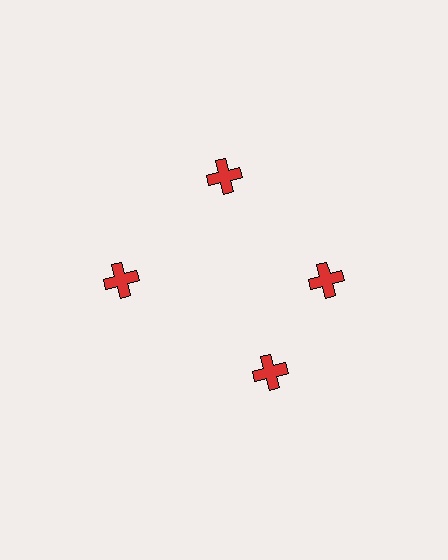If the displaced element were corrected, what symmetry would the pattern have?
It would have 4-fold rotational symmetry — the pattern would map onto itself every 90 degrees.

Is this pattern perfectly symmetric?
No. The 4 red crosses are arranged in a ring, but one element near the 6 o'clock position is rotated out of alignment along the ring, breaking the 4-fold rotational symmetry.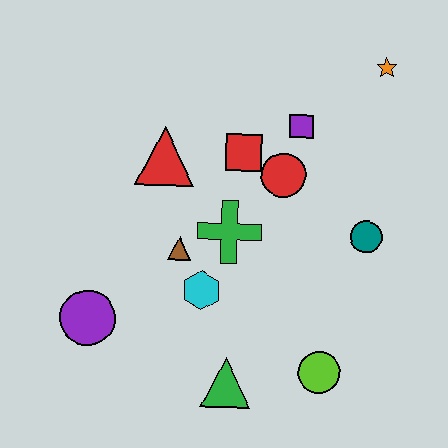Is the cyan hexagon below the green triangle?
No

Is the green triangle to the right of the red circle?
No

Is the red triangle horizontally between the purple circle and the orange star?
Yes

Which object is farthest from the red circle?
The purple circle is farthest from the red circle.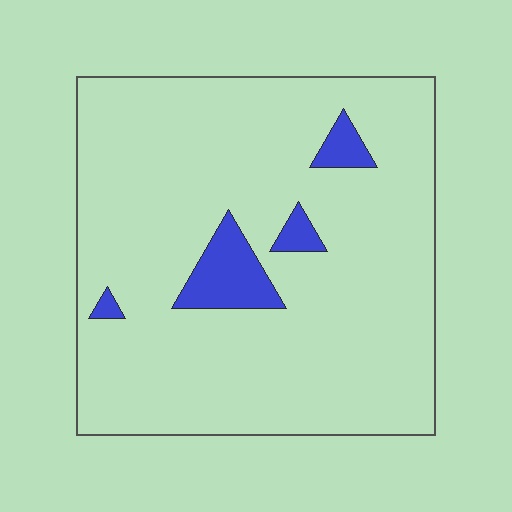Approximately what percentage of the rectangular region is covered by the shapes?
Approximately 10%.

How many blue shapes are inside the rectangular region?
4.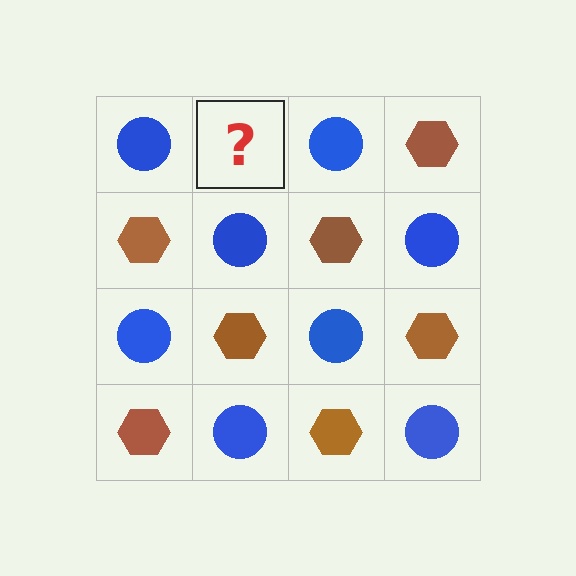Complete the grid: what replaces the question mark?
The question mark should be replaced with a brown hexagon.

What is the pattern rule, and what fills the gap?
The rule is that it alternates blue circle and brown hexagon in a checkerboard pattern. The gap should be filled with a brown hexagon.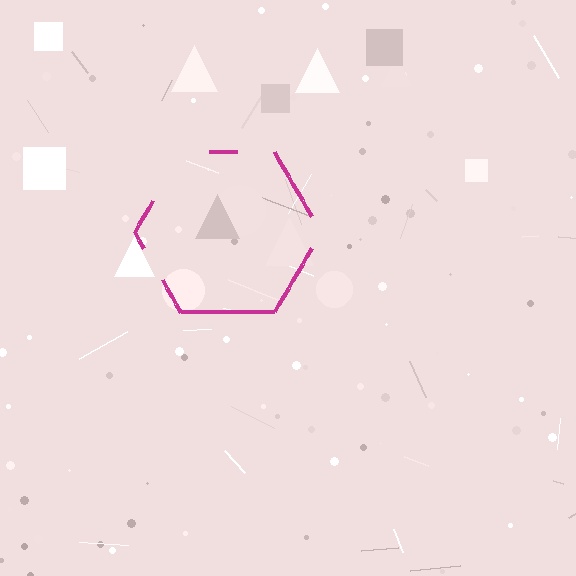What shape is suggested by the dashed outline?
The dashed outline suggests a hexagon.